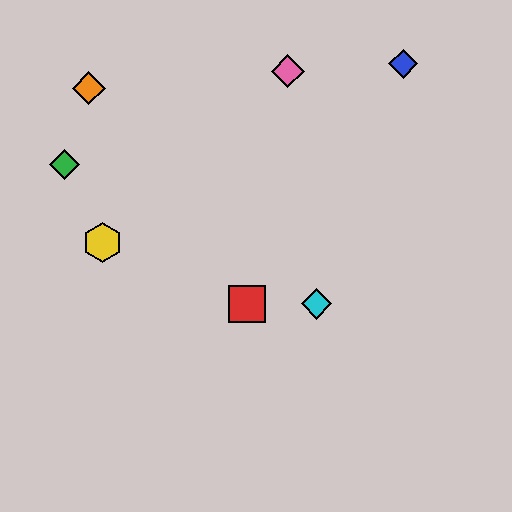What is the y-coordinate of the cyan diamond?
The cyan diamond is at y≈304.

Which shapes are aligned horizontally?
The red square, the purple diamond, the cyan diamond are aligned horizontally.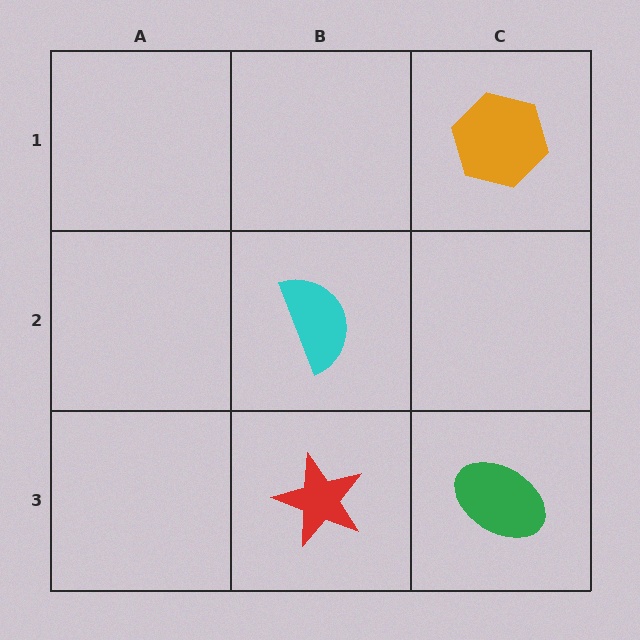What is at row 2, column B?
A cyan semicircle.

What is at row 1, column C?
An orange hexagon.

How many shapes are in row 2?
1 shape.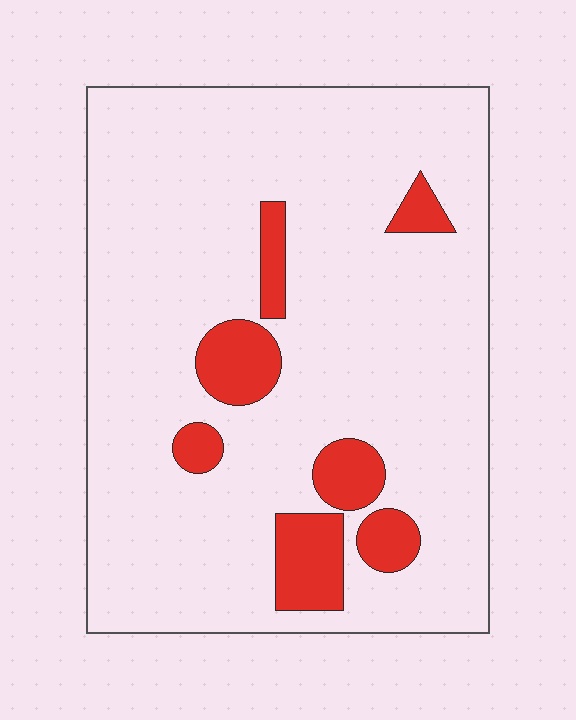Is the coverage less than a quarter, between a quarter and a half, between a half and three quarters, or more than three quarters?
Less than a quarter.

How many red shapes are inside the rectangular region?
7.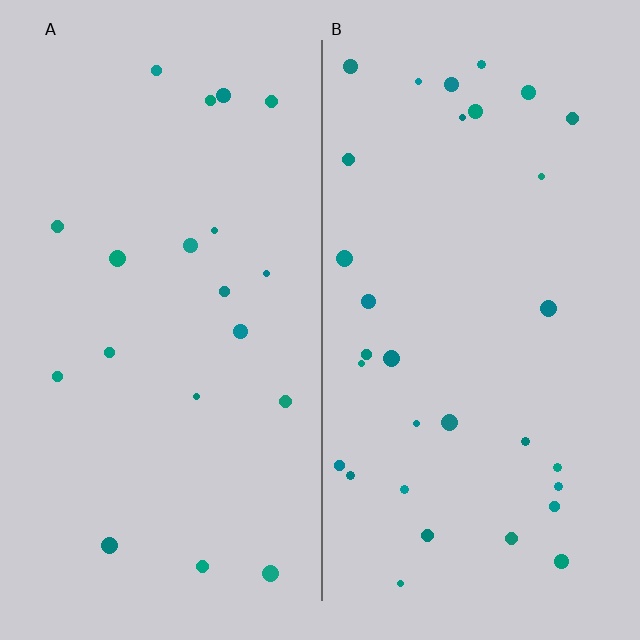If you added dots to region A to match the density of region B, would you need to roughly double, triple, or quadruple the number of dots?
Approximately double.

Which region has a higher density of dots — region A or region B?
B (the right).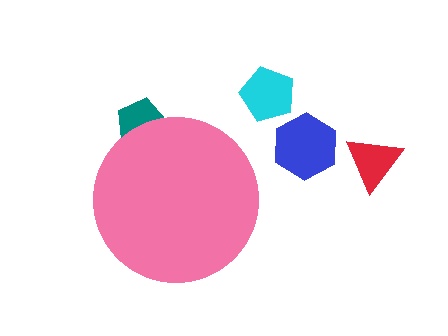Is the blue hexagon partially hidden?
No, the blue hexagon is fully visible.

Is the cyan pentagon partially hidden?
No, the cyan pentagon is fully visible.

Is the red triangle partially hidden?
No, the red triangle is fully visible.